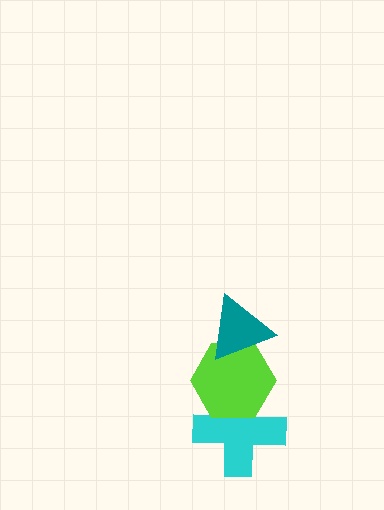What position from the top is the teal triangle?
The teal triangle is 1st from the top.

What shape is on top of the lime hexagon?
The teal triangle is on top of the lime hexagon.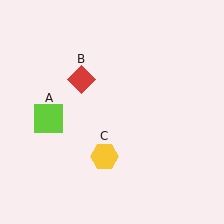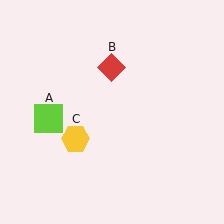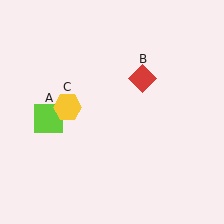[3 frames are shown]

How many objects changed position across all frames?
2 objects changed position: red diamond (object B), yellow hexagon (object C).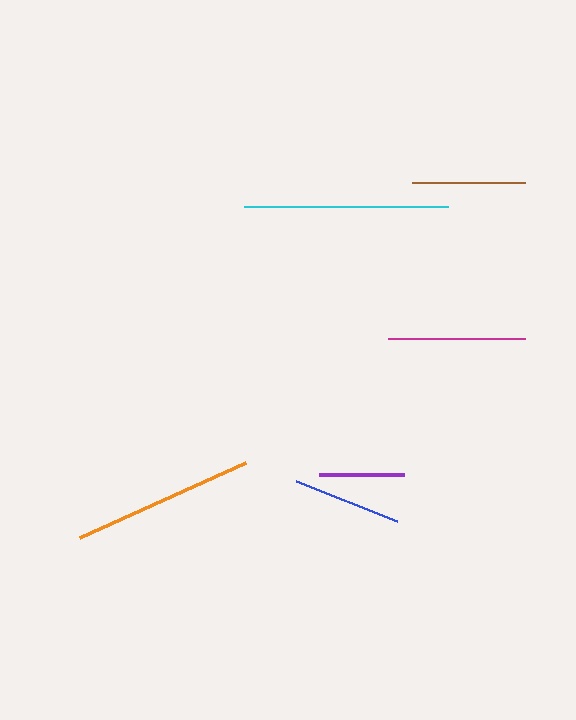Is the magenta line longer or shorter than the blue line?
The magenta line is longer than the blue line.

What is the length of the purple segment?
The purple segment is approximately 85 pixels long.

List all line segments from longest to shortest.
From longest to shortest: cyan, orange, magenta, brown, blue, purple.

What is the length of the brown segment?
The brown segment is approximately 113 pixels long.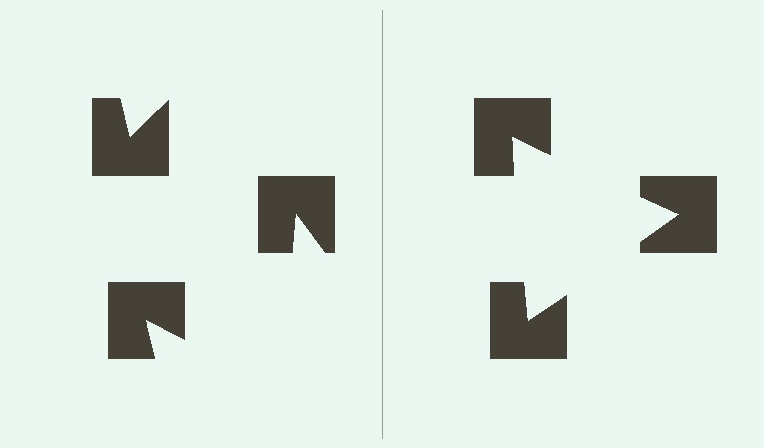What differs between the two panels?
The notched squares are positioned identically on both sides; only the wedge orientations differ. On the right they align to a triangle; on the left they are misaligned.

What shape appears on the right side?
An illusory triangle.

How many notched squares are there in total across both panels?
6 — 3 on each side.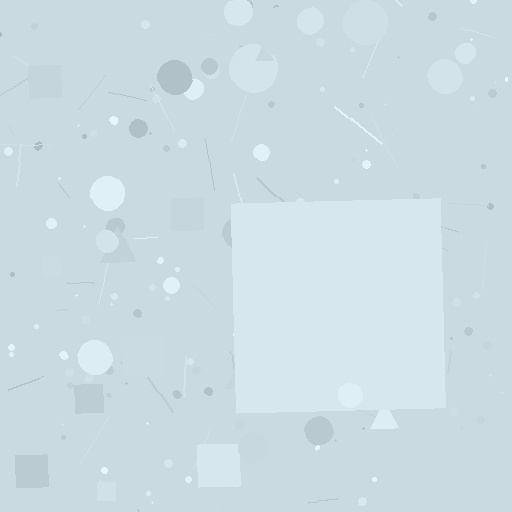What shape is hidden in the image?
A square is hidden in the image.